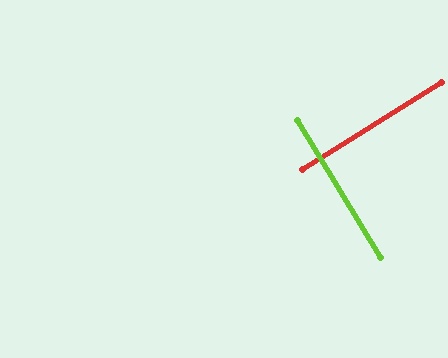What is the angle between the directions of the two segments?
Approximately 89 degrees.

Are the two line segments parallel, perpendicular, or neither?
Perpendicular — they meet at approximately 89°.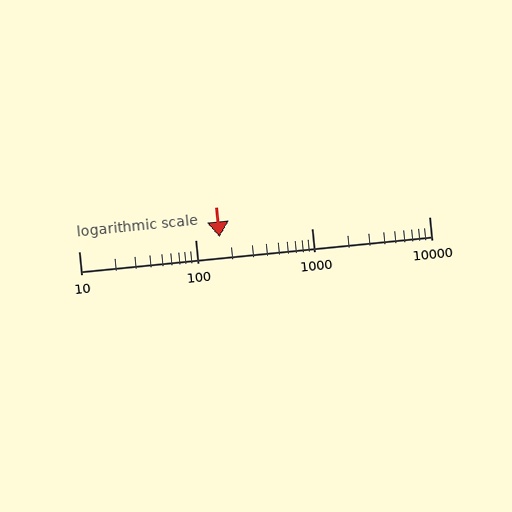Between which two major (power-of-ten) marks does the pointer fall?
The pointer is between 100 and 1000.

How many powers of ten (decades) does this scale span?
The scale spans 3 decades, from 10 to 10000.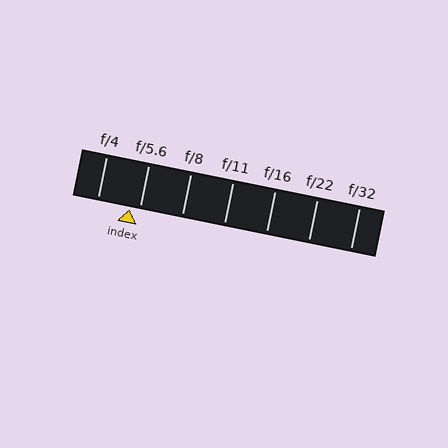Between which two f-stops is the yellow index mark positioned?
The index mark is between f/4 and f/5.6.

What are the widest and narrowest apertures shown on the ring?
The widest aperture shown is f/4 and the narrowest is f/32.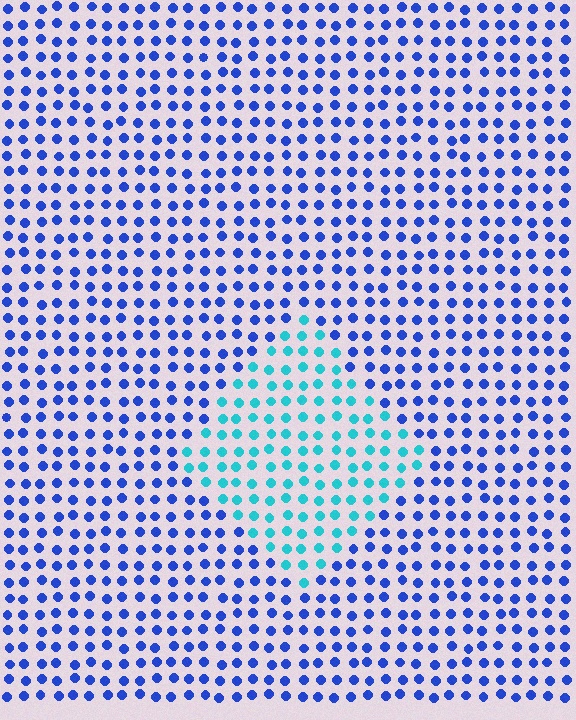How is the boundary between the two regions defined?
The boundary is defined purely by a slight shift in hue (about 46 degrees). Spacing, size, and orientation are identical on both sides.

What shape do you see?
I see a diamond.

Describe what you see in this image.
The image is filled with small blue elements in a uniform arrangement. A diamond-shaped region is visible where the elements are tinted to a slightly different hue, forming a subtle color boundary.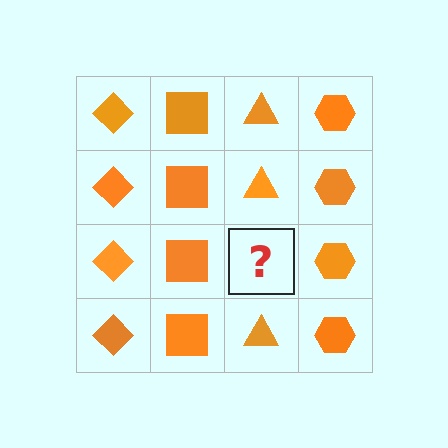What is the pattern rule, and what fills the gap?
The rule is that each column has a consistent shape. The gap should be filled with an orange triangle.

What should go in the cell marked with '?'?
The missing cell should contain an orange triangle.